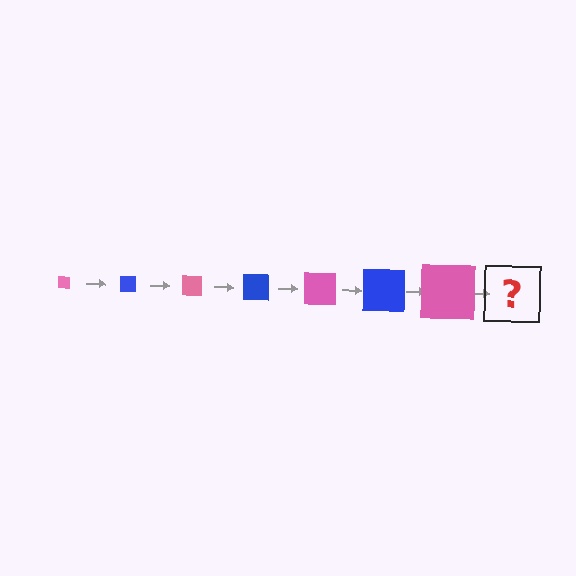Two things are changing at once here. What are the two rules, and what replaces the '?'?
The two rules are that the square grows larger each step and the color cycles through pink and blue. The '?' should be a blue square, larger than the previous one.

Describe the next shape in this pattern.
It should be a blue square, larger than the previous one.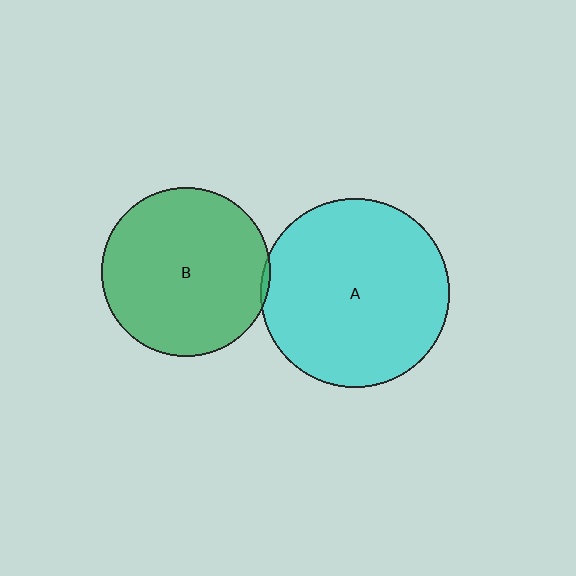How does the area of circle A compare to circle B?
Approximately 1.3 times.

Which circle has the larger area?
Circle A (cyan).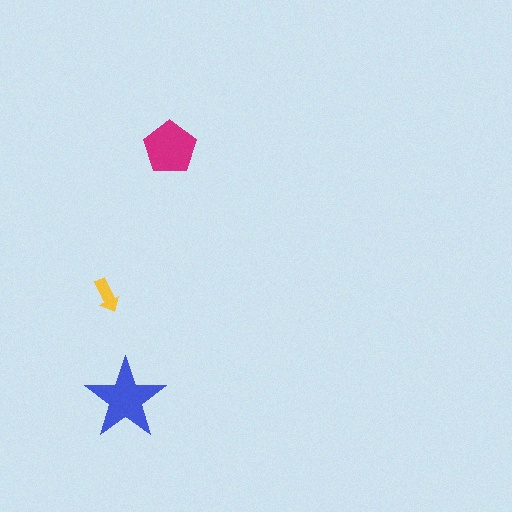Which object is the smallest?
The yellow arrow.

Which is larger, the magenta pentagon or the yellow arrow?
The magenta pentagon.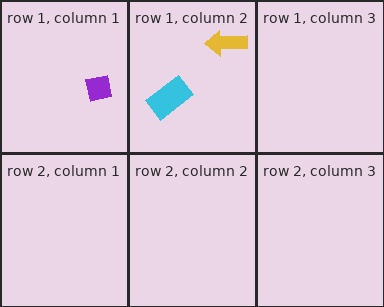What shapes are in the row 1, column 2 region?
The yellow arrow, the cyan rectangle.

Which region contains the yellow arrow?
The row 1, column 2 region.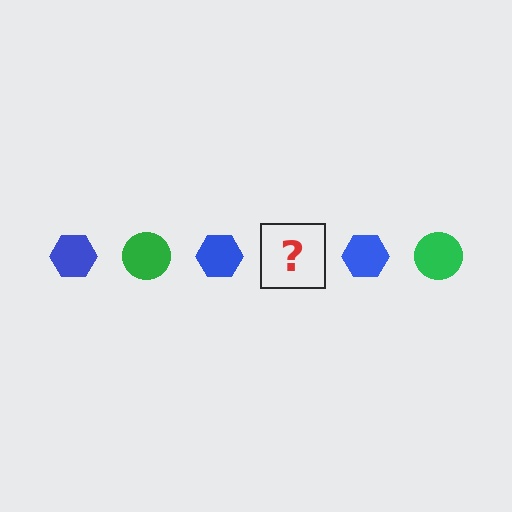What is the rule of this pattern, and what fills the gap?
The rule is that the pattern alternates between blue hexagon and green circle. The gap should be filled with a green circle.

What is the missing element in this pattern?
The missing element is a green circle.